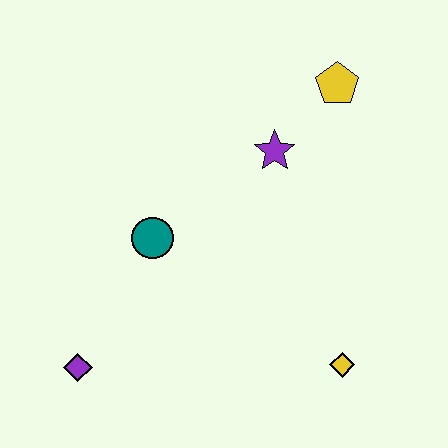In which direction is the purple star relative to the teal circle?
The purple star is to the right of the teal circle.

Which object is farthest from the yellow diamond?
The yellow pentagon is farthest from the yellow diamond.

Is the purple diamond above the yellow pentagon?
No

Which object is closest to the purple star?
The yellow pentagon is closest to the purple star.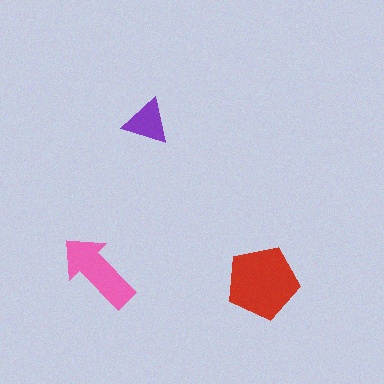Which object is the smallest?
The purple triangle.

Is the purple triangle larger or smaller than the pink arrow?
Smaller.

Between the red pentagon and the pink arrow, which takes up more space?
The red pentagon.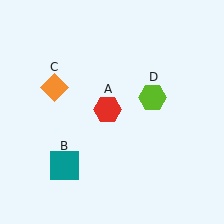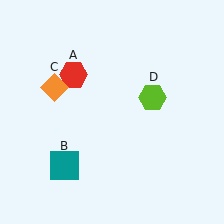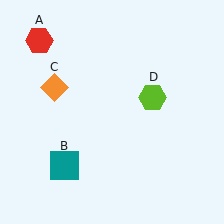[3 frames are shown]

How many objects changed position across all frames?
1 object changed position: red hexagon (object A).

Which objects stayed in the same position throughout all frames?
Teal square (object B) and orange diamond (object C) and lime hexagon (object D) remained stationary.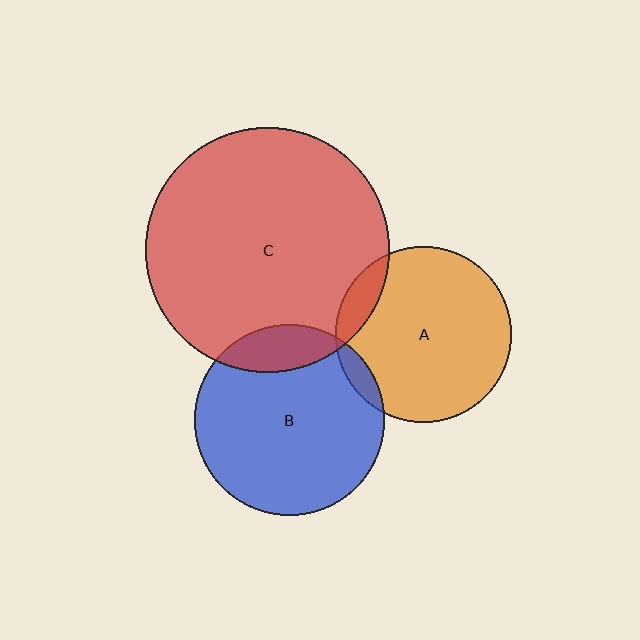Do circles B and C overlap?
Yes.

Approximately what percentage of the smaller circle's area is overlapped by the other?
Approximately 15%.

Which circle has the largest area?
Circle C (red).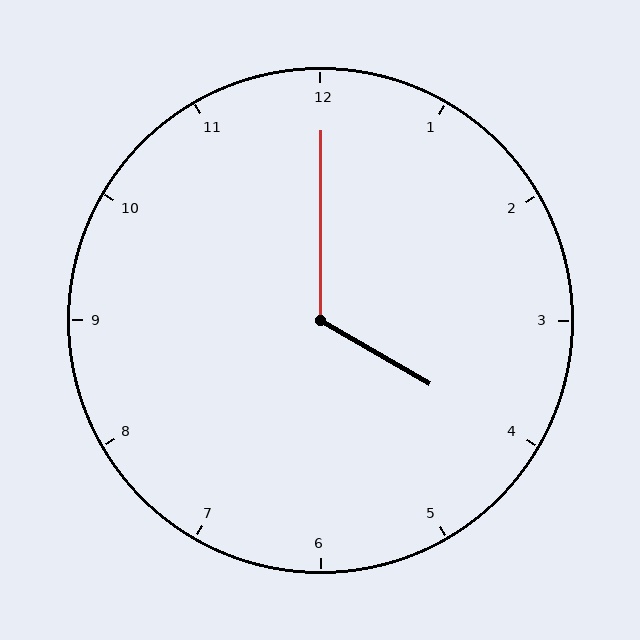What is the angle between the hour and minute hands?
Approximately 120 degrees.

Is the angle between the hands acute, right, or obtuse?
It is obtuse.